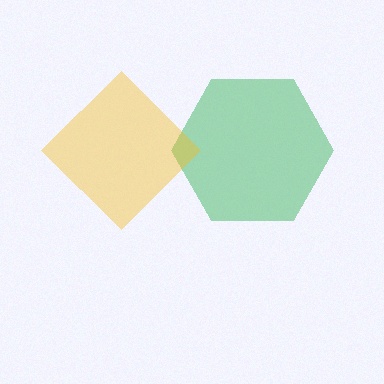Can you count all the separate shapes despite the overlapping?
Yes, there are 2 separate shapes.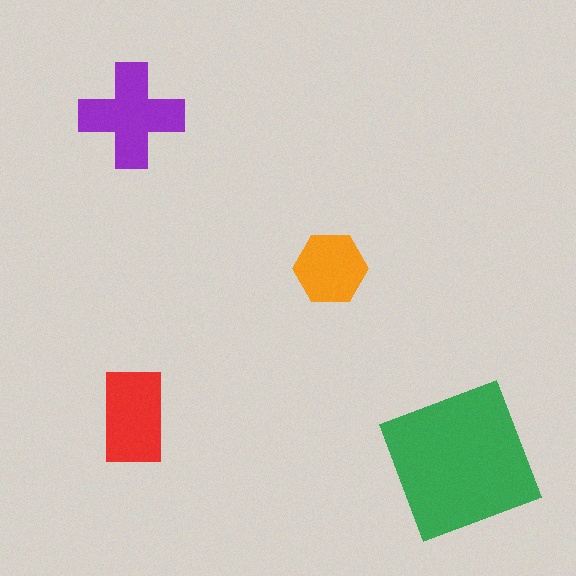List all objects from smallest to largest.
The orange hexagon, the red rectangle, the purple cross, the green square.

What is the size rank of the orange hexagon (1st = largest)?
4th.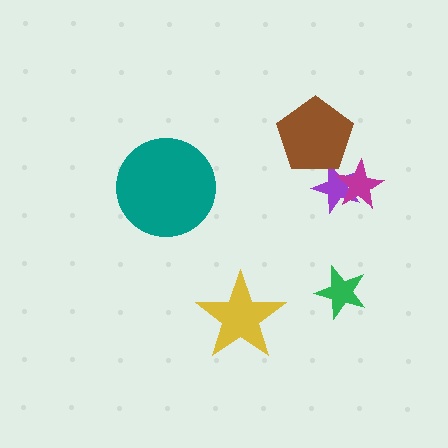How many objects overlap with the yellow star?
0 objects overlap with the yellow star.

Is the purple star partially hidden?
Yes, it is partially covered by another shape.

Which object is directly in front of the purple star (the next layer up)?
The magenta star is directly in front of the purple star.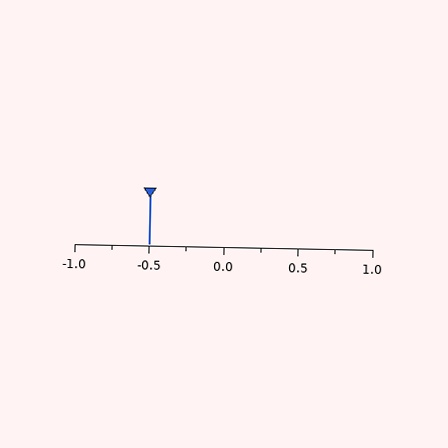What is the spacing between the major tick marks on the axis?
The major ticks are spaced 0.5 apart.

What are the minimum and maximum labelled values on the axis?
The axis runs from -1.0 to 1.0.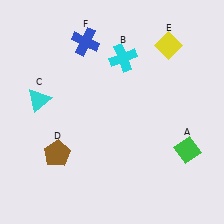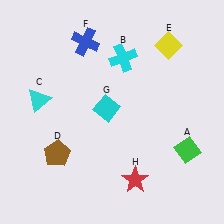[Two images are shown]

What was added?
A cyan diamond (G), a red star (H) were added in Image 2.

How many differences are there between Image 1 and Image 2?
There are 2 differences between the two images.